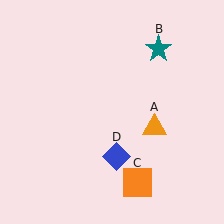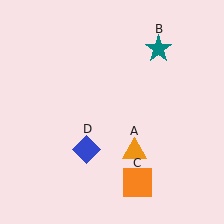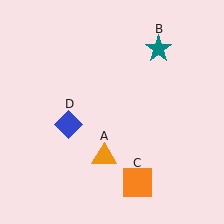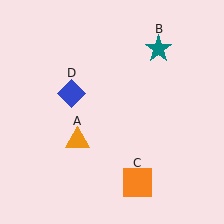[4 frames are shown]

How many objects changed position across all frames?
2 objects changed position: orange triangle (object A), blue diamond (object D).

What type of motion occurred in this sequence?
The orange triangle (object A), blue diamond (object D) rotated clockwise around the center of the scene.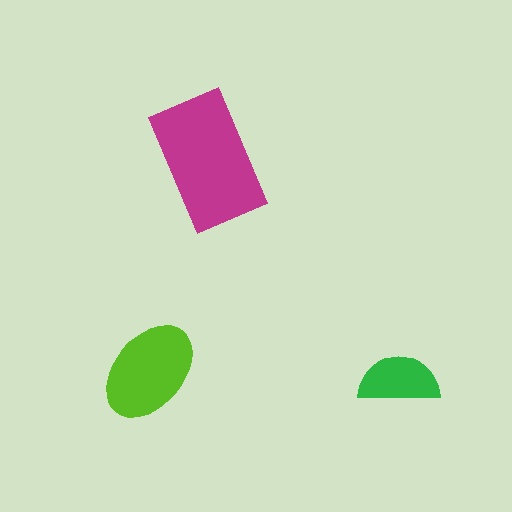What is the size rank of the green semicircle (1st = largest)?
3rd.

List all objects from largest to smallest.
The magenta rectangle, the lime ellipse, the green semicircle.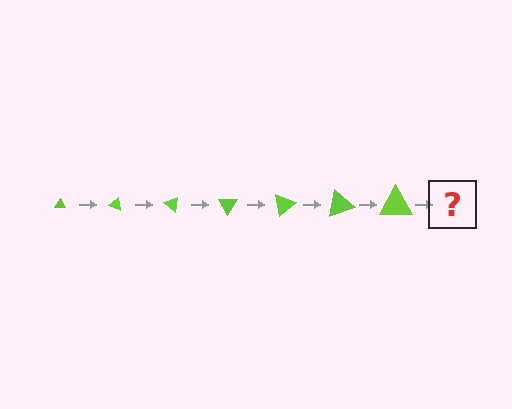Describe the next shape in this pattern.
It should be a triangle, larger than the previous one and rotated 140 degrees from the start.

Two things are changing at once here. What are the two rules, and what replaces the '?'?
The two rules are that the triangle grows larger each step and it rotates 20 degrees each step. The '?' should be a triangle, larger than the previous one and rotated 140 degrees from the start.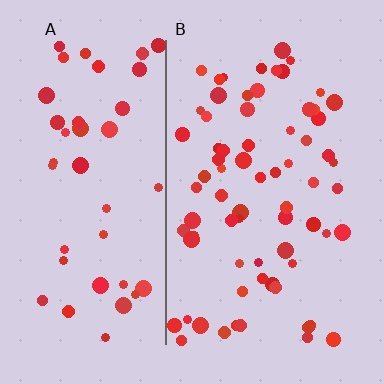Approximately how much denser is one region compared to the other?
Approximately 1.6× — region B over region A.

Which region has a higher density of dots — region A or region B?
B (the right).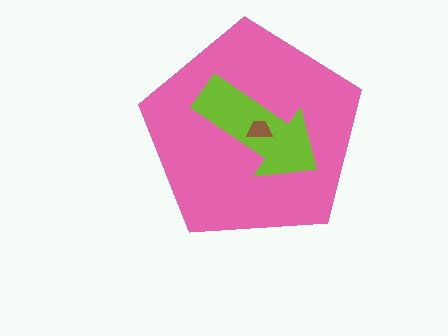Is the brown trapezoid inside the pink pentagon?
Yes.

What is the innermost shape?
The brown trapezoid.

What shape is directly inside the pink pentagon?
The lime arrow.